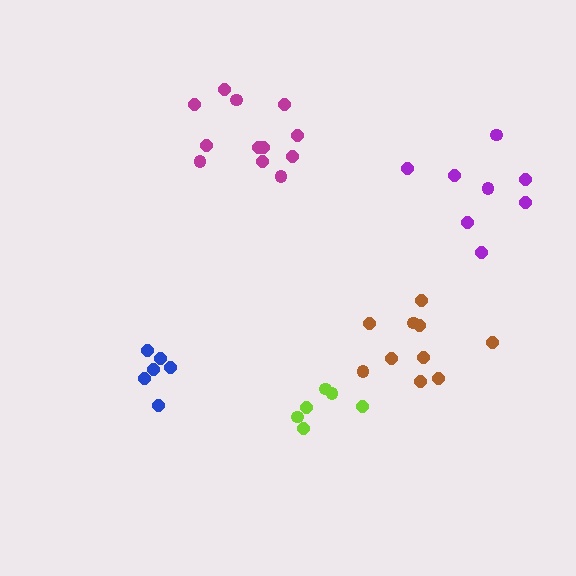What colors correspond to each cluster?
The clusters are colored: magenta, blue, brown, lime, purple.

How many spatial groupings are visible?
There are 5 spatial groupings.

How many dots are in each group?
Group 1: 12 dots, Group 2: 6 dots, Group 3: 10 dots, Group 4: 6 dots, Group 5: 8 dots (42 total).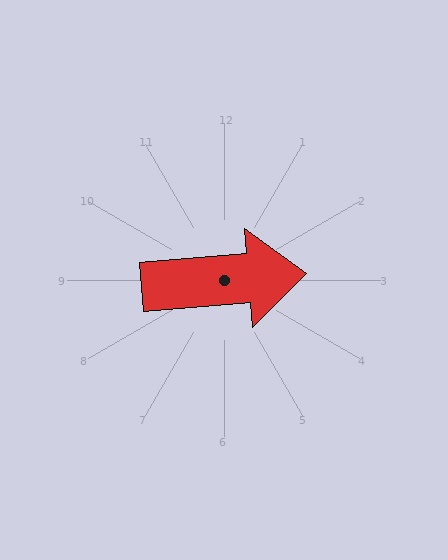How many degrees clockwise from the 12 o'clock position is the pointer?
Approximately 85 degrees.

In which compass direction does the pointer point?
East.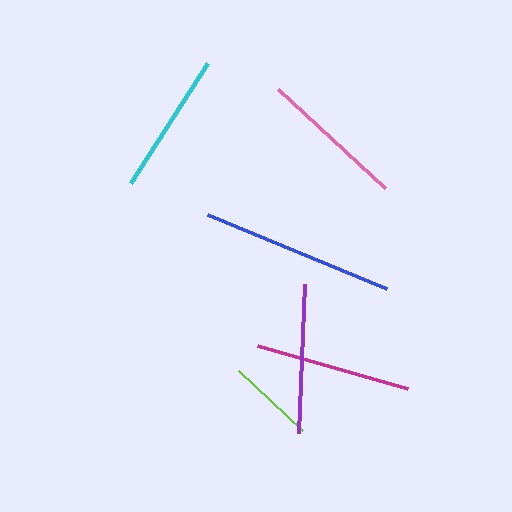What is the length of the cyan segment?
The cyan segment is approximately 142 pixels long.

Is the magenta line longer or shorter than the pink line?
The magenta line is longer than the pink line.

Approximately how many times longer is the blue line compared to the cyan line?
The blue line is approximately 1.4 times the length of the cyan line.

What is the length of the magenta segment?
The magenta segment is approximately 157 pixels long.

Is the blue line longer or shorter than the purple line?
The blue line is longer than the purple line.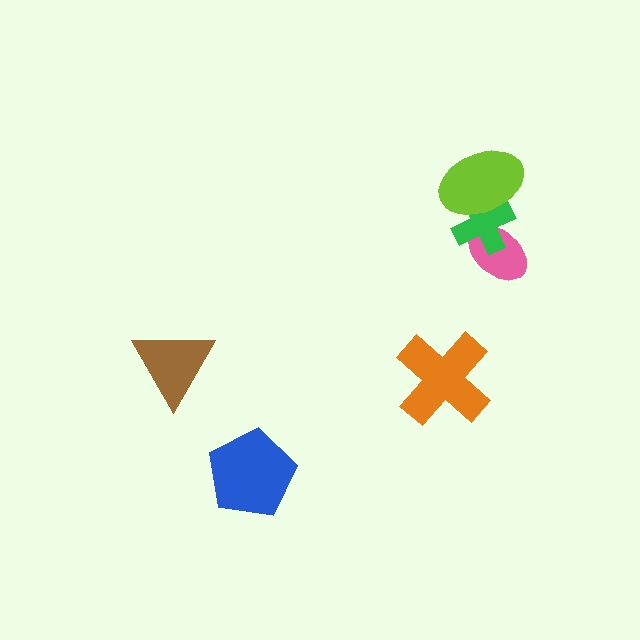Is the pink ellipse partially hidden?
Yes, it is partially covered by another shape.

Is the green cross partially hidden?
Yes, it is partially covered by another shape.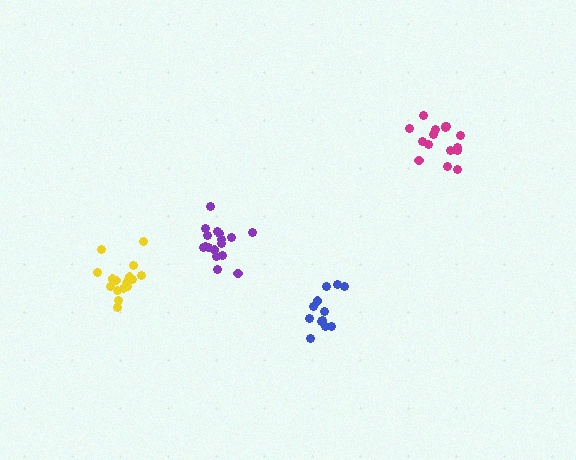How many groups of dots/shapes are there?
There are 4 groups.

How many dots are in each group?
Group 1: 16 dots, Group 2: 12 dots, Group 3: 18 dots, Group 4: 17 dots (63 total).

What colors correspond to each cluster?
The clusters are colored: magenta, blue, yellow, purple.